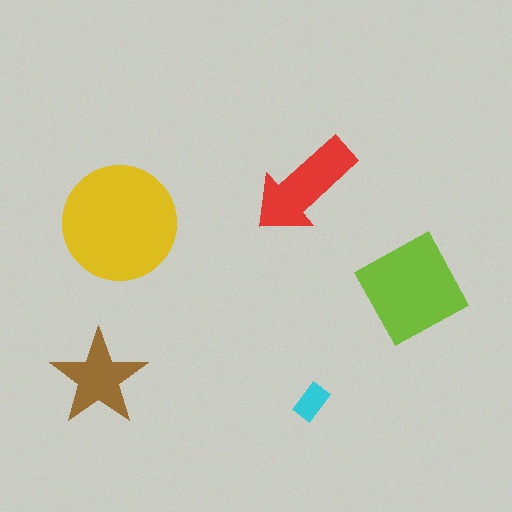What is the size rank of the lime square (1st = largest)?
2nd.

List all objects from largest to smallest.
The yellow circle, the lime square, the red arrow, the brown star, the cyan rectangle.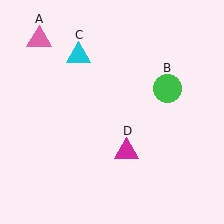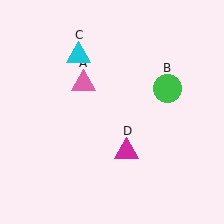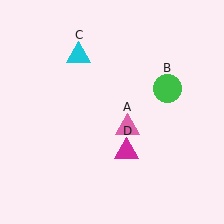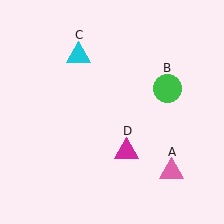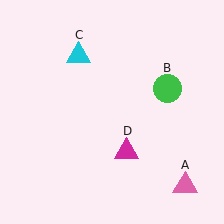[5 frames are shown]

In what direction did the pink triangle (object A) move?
The pink triangle (object A) moved down and to the right.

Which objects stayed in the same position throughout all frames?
Green circle (object B) and cyan triangle (object C) and magenta triangle (object D) remained stationary.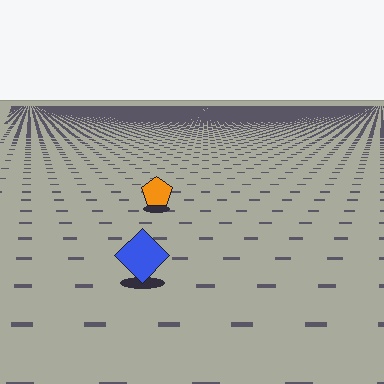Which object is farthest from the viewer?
The orange pentagon is farthest from the viewer. It appears smaller and the ground texture around it is denser.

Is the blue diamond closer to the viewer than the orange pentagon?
Yes. The blue diamond is closer — you can tell from the texture gradient: the ground texture is coarser near it.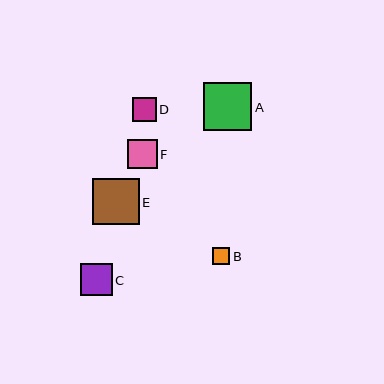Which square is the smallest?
Square B is the smallest with a size of approximately 17 pixels.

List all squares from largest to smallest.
From largest to smallest: A, E, C, F, D, B.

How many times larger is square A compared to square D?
Square A is approximately 2.0 times the size of square D.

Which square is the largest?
Square A is the largest with a size of approximately 48 pixels.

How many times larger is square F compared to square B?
Square F is approximately 1.7 times the size of square B.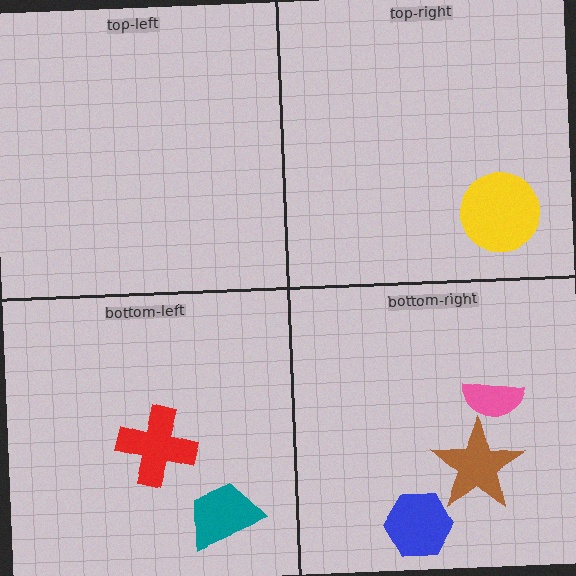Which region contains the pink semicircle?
The bottom-right region.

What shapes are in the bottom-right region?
The brown star, the blue hexagon, the pink semicircle.